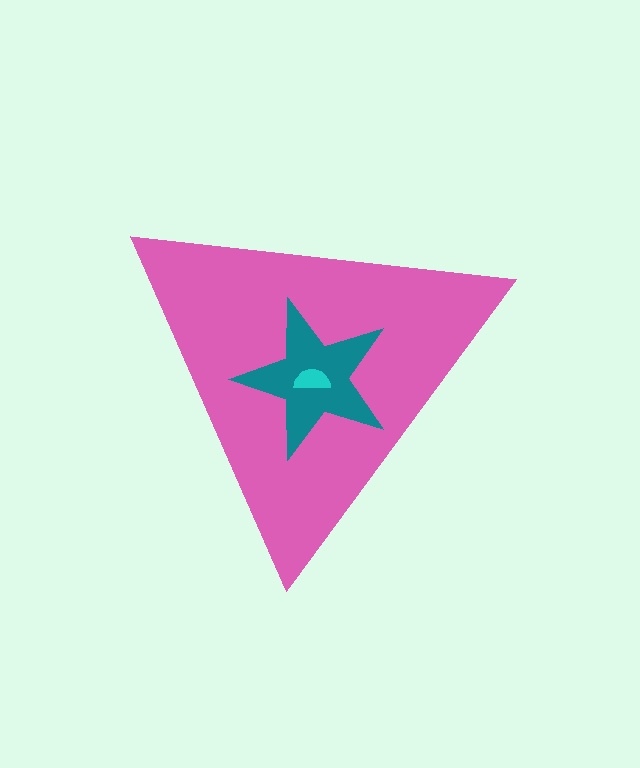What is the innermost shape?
The cyan semicircle.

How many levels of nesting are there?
3.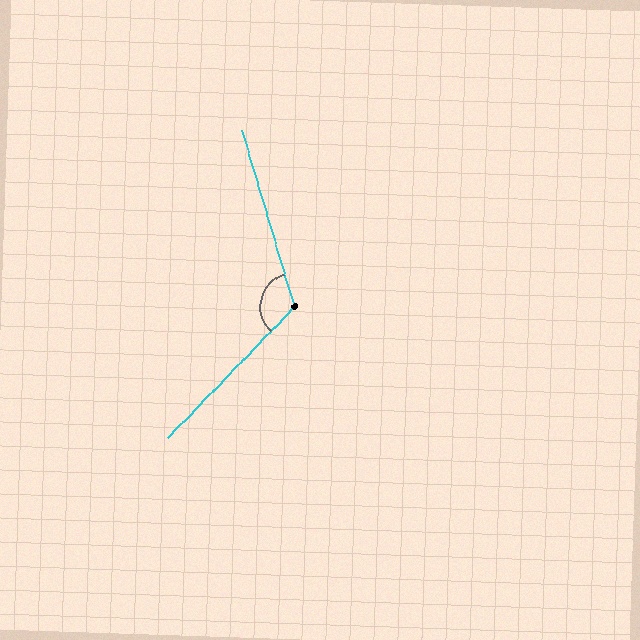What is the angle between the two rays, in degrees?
Approximately 120 degrees.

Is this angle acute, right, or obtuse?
It is obtuse.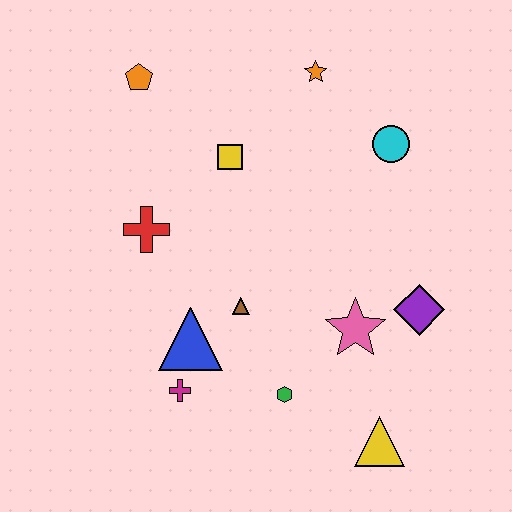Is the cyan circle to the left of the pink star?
No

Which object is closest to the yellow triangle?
The green hexagon is closest to the yellow triangle.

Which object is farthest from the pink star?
The orange pentagon is farthest from the pink star.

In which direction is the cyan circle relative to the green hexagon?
The cyan circle is above the green hexagon.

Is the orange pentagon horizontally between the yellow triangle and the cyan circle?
No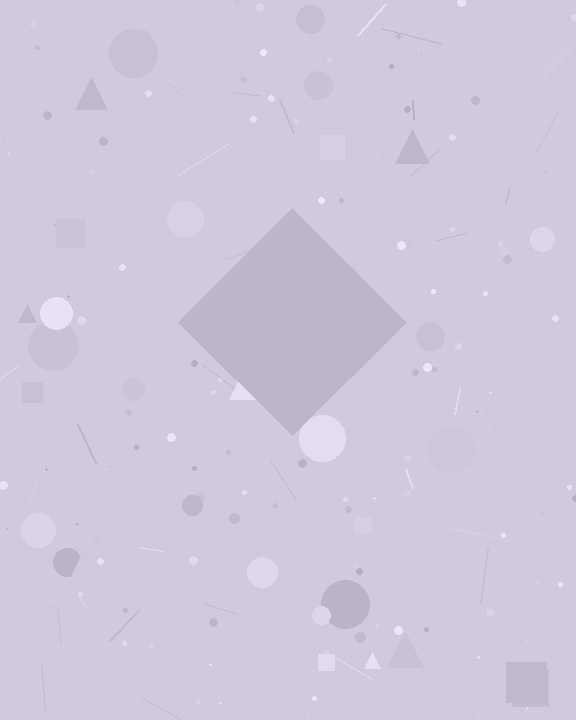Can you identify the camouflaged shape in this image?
The camouflaged shape is a diamond.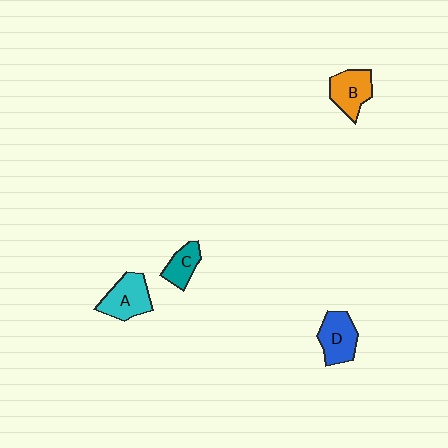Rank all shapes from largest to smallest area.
From largest to smallest: A (cyan), D (blue), B (orange), C (teal).